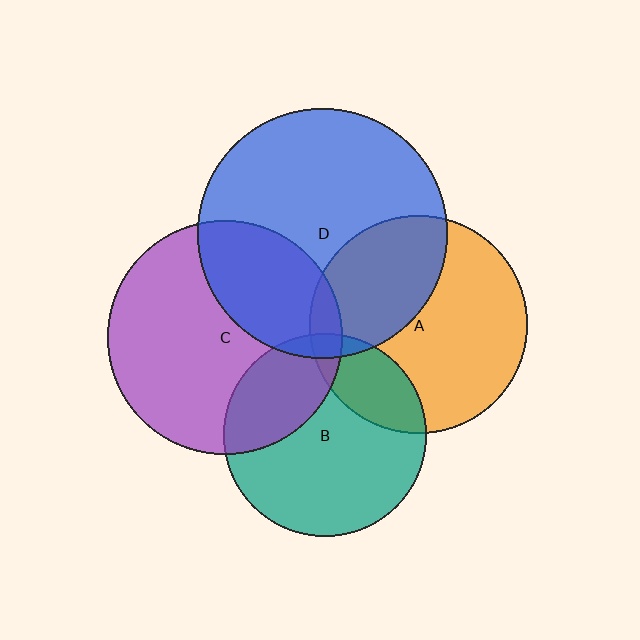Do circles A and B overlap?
Yes.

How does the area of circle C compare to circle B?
Approximately 1.3 times.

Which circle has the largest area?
Circle D (blue).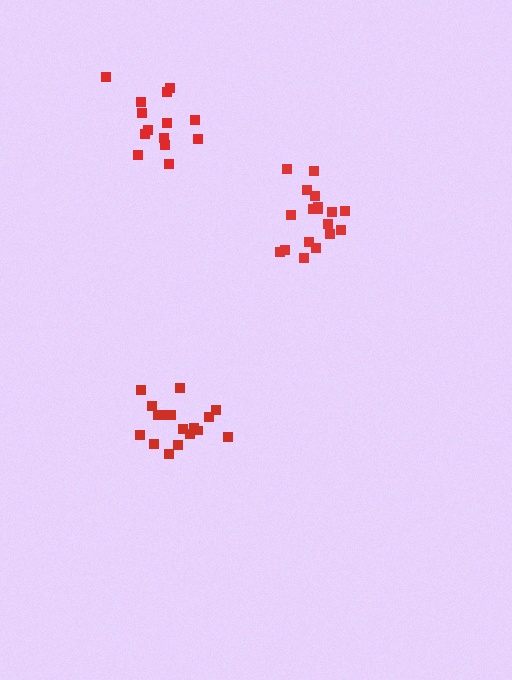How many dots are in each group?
Group 1: 18 dots, Group 2: 14 dots, Group 3: 17 dots (49 total).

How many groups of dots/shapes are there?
There are 3 groups.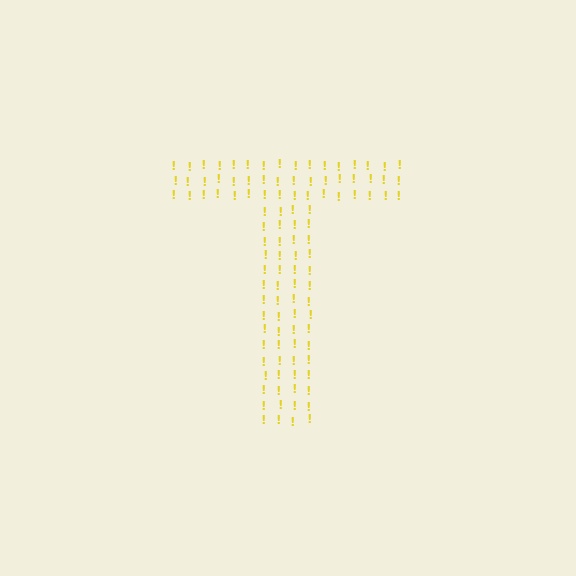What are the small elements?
The small elements are exclamation marks.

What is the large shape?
The large shape is the letter T.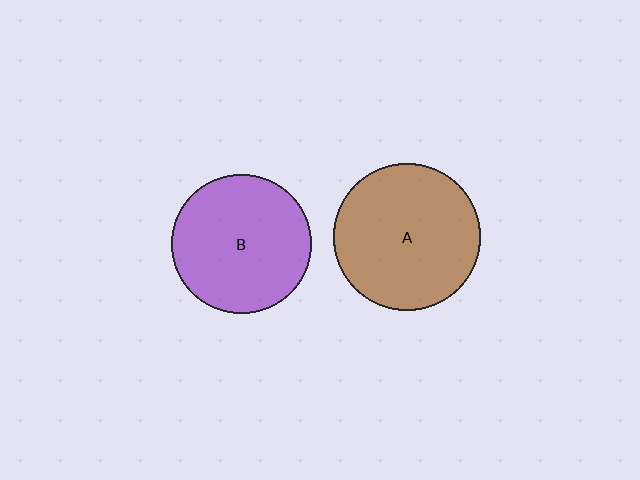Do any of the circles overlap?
No, none of the circles overlap.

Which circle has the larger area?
Circle A (brown).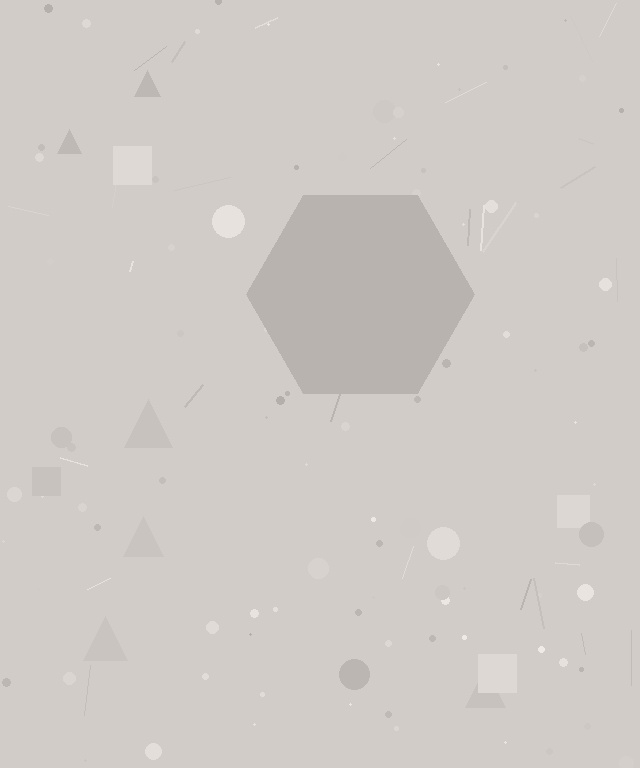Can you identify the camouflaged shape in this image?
The camouflaged shape is a hexagon.